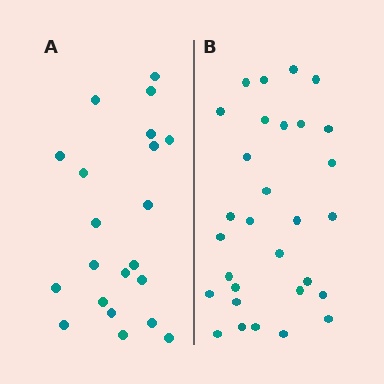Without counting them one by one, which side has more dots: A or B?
Region B (the right region) has more dots.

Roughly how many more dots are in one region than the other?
Region B has roughly 8 or so more dots than region A.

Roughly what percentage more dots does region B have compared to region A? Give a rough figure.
About 45% more.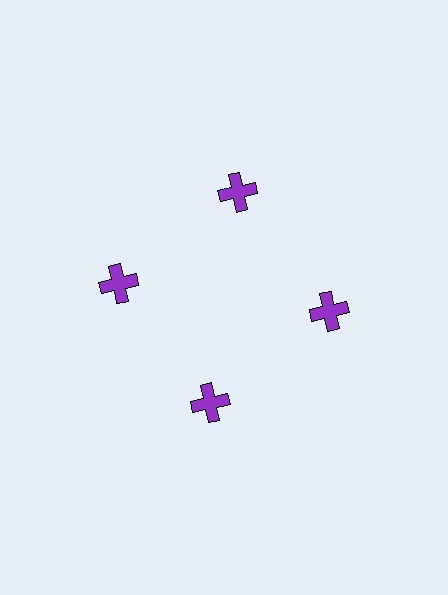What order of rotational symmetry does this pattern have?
This pattern has 4-fold rotational symmetry.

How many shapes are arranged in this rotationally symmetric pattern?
There are 4 shapes, arranged in 4 groups of 1.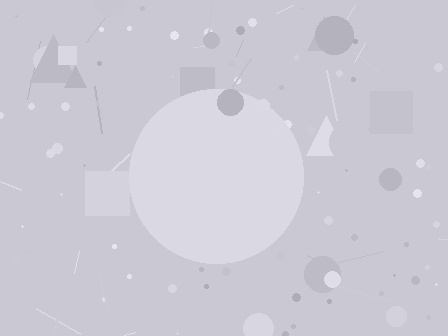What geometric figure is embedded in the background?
A circle is embedded in the background.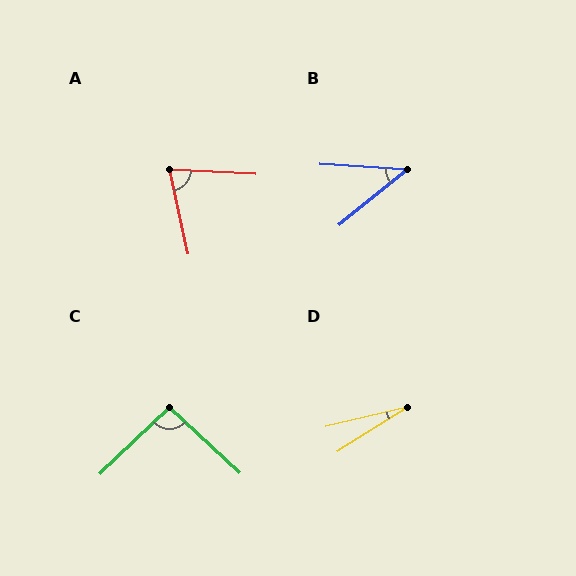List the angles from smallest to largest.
D (19°), B (42°), A (74°), C (94°).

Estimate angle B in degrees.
Approximately 42 degrees.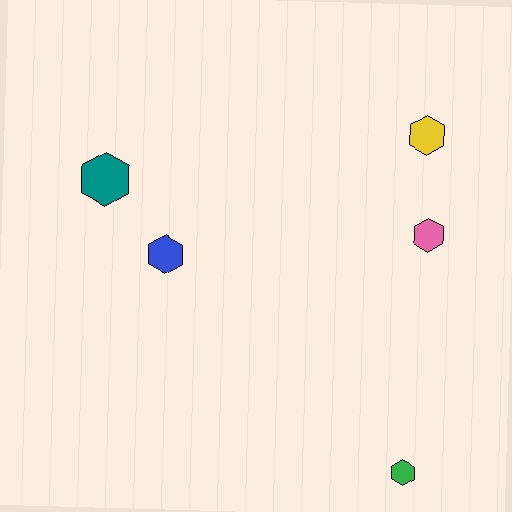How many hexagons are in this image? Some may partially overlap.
There are 5 hexagons.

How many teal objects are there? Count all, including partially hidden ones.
There is 1 teal object.